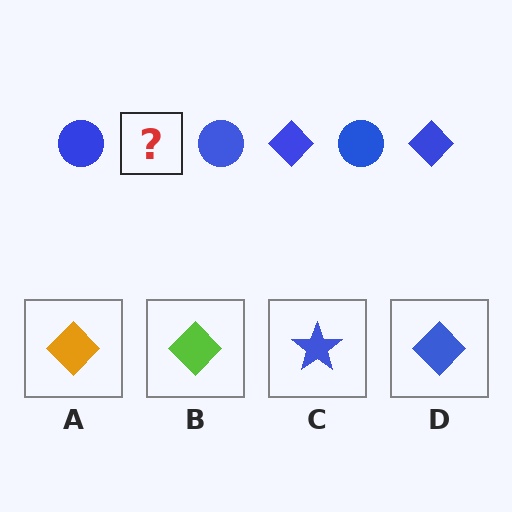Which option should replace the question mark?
Option D.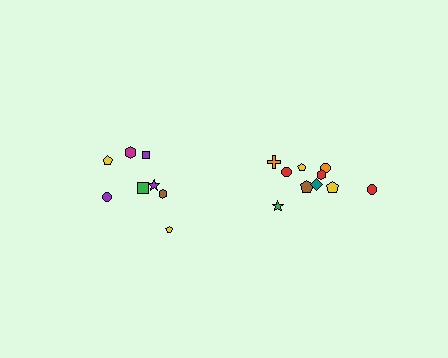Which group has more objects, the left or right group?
The right group.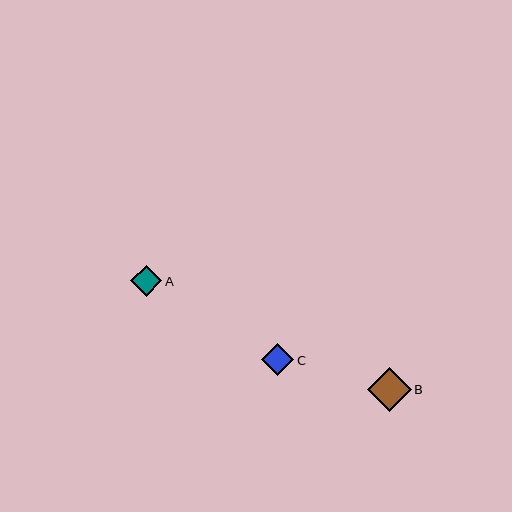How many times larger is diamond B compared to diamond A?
Diamond B is approximately 1.4 times the size of diamond A.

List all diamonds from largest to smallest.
From largest to smallest: B, C, A.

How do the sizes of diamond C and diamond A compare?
Diamond C and diamond A are approximately the same size.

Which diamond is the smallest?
Diamond A is the smallest with a size of approximately 31 pixels.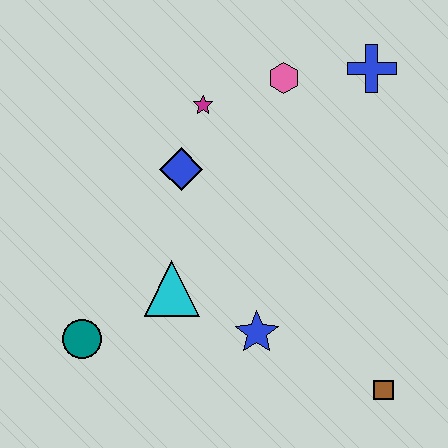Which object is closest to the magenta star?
The blue diamond is closest to the magenta star.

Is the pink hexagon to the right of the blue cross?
No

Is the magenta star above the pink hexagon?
No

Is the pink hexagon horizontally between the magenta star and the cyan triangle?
No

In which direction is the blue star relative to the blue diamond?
The blue star is below the blue diamond.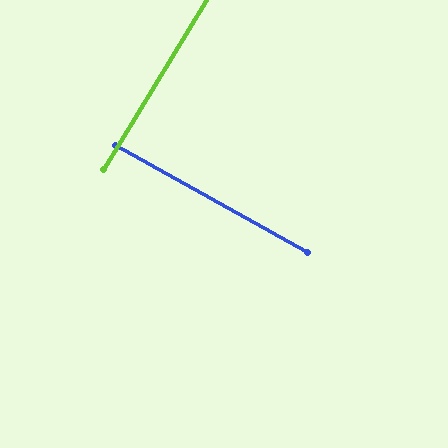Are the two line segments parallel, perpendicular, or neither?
Perpendicular — they meet at approximately 88°.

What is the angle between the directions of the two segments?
Approximately 88 degrees.